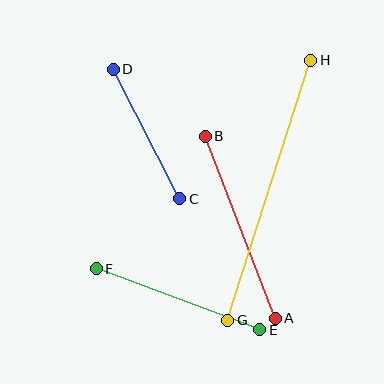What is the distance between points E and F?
The distance is approximately 175 pixels.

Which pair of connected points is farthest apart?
Points G and H are farthest apart.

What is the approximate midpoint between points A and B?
The midpoint is at approximately (240, 227) pixels.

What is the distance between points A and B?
The distance is approximately 195 pixels.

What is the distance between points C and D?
The distance is approximately 146 pixels.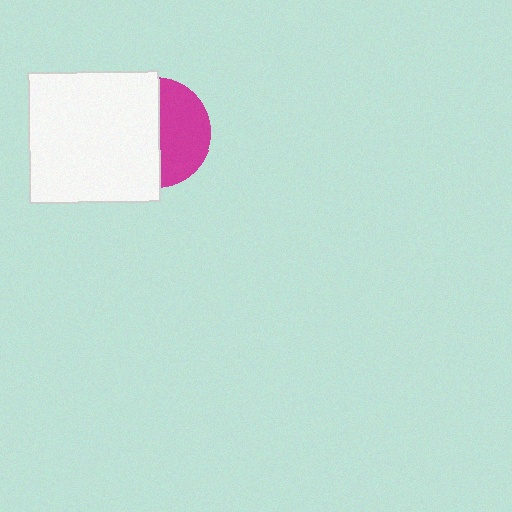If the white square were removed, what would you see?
You would see the complete magenta circle.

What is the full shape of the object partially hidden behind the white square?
The partially hidden object is a magenta circle.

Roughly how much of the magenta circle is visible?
A small part of it is visible (roughly 45%).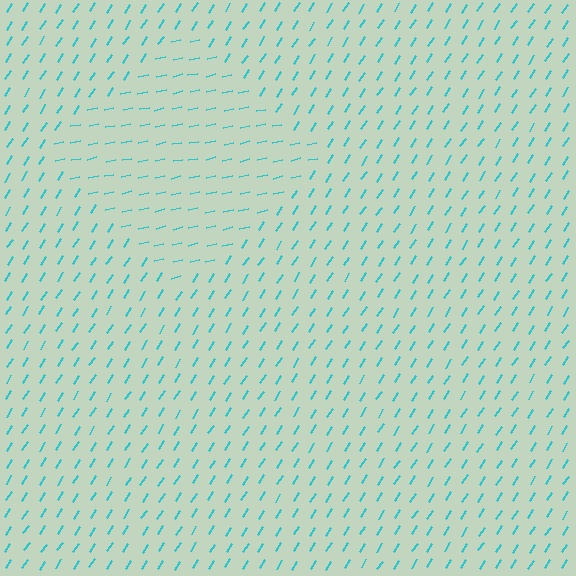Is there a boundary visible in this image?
Yes, there is a texture boundary formed by a change in line orientation.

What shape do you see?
I see a diamond.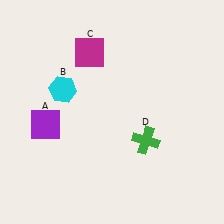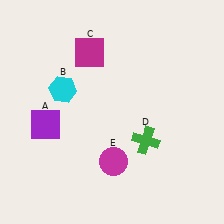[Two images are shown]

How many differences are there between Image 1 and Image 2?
There is 1 difference between the two images.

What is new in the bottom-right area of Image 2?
A magenta circle (E) was added in the bottom-right area of Image 2.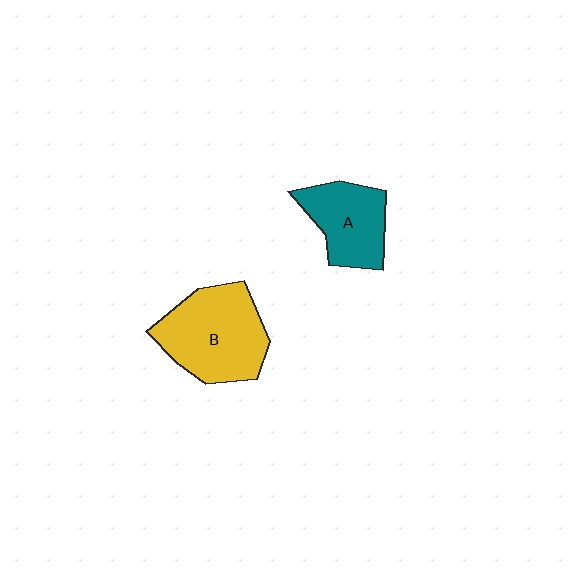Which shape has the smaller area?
Shape A (teal).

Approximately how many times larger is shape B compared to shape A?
Approximately 1.5 times.